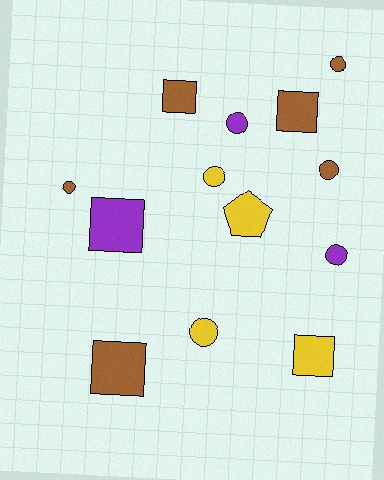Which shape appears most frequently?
Circle, with 7 objects.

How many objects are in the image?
There are 13 objects.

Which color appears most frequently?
Brown, with 6 objects.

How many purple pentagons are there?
There are no purple pentagons.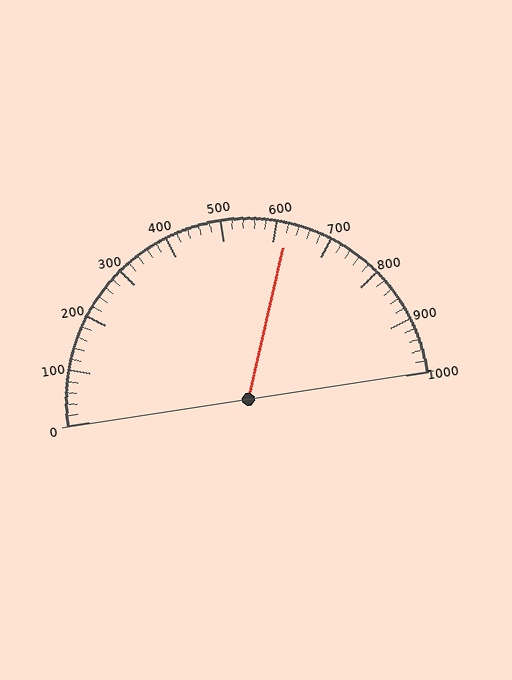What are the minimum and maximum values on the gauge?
The gauge ranges from 0 to 1000.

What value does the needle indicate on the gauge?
The needle indicates approximately 620.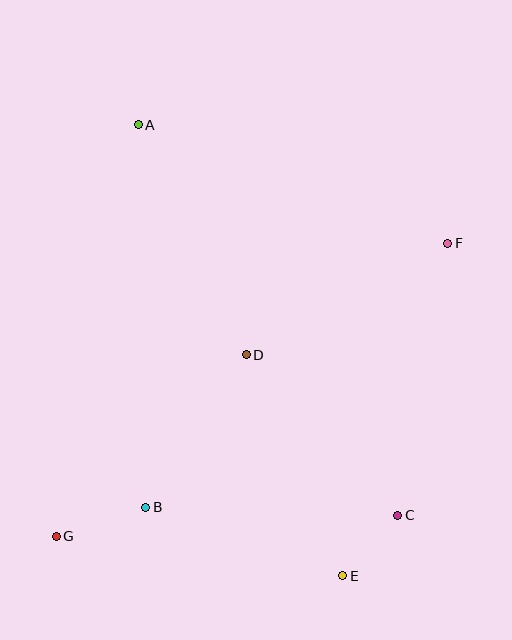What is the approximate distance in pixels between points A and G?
The distance between A and G is approximately 420 pixels.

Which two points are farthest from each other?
Points A and E are farthest from each other.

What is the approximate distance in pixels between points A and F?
The distance between A and F is approximately 331 pixels.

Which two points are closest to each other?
Points C and E are closest to each other.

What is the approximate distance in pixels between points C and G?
The distance between C and G is approximately 342 pixels.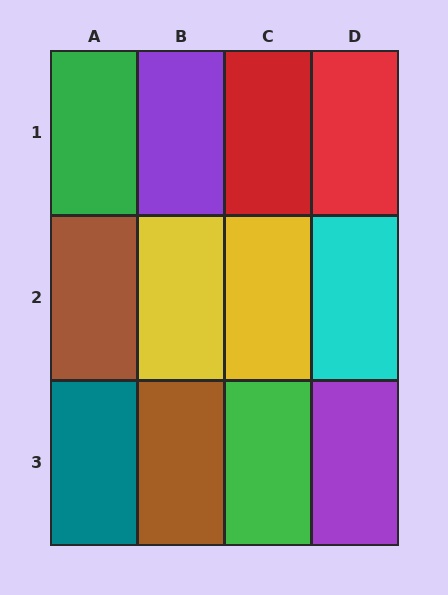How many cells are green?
2 cells are green.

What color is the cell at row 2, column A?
Brown.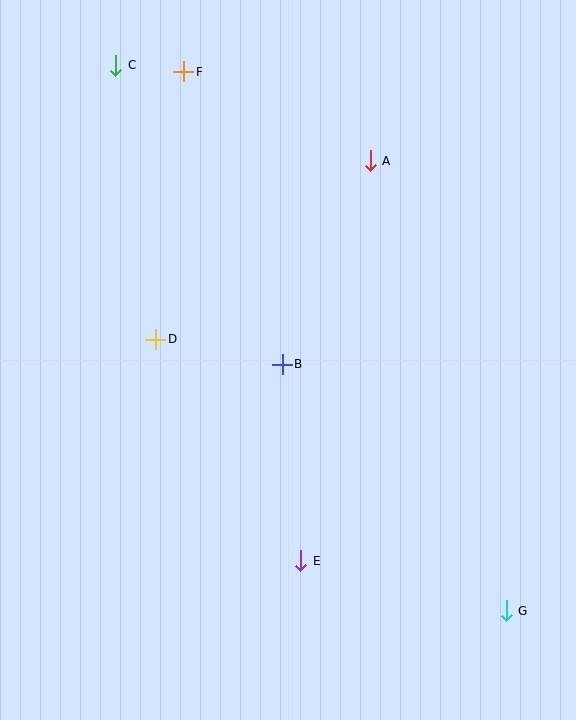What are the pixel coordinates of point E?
Point E is at (301, 561).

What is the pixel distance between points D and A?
The distance between D and A is 279 pixels.